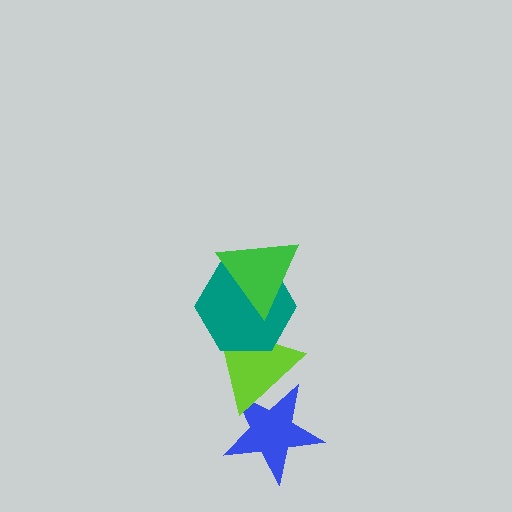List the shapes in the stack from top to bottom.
From top to bottom: the green triangle, the teal hexagon, the lime triangle, the blue star.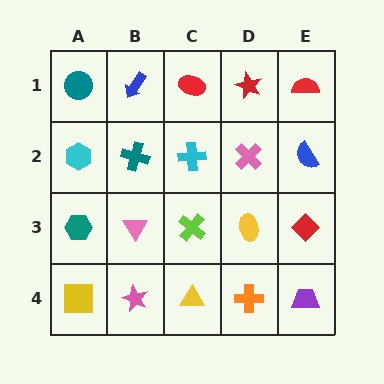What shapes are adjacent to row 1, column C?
A cyan cross (row 2, column C), a blue arrow (row 1, column B), a red star (row 1, column D).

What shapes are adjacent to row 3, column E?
A blue semicircle (row 2, column E), a purple trapezoid (row 4, column E), a yellow ellipse (row 3, column D).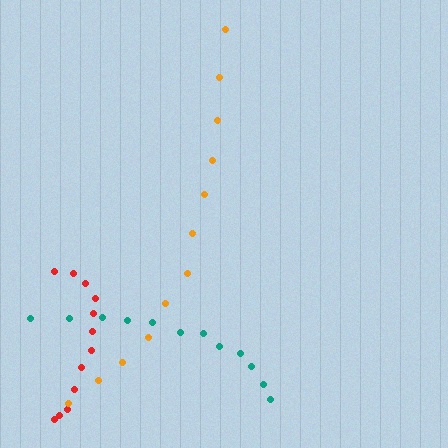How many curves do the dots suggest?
There are 3 distinct paths.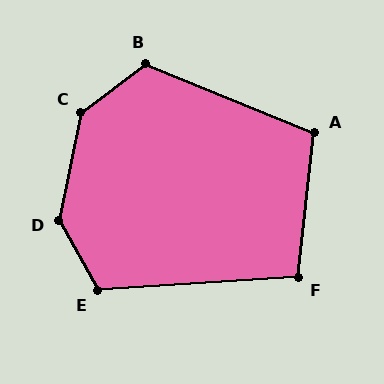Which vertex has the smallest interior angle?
F, at approximately 100 degrees.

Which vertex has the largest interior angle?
D, at approximately 139 degrees.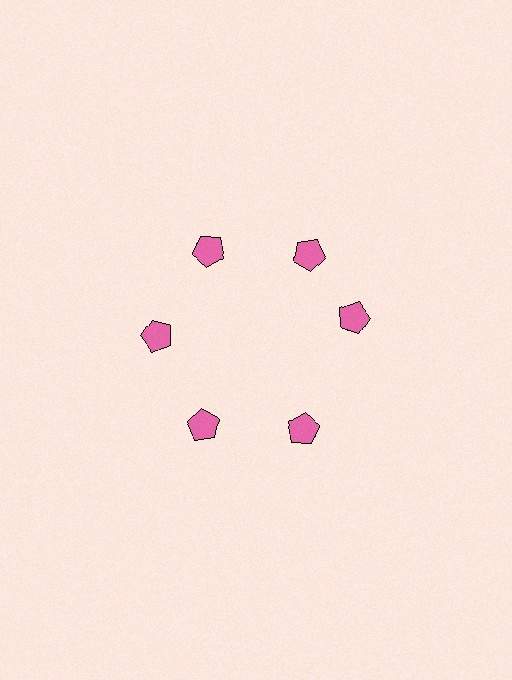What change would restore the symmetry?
The symmetry would be restored by rotating it back into even spacing with its neighbors so that all 6 pentagons sit at equal angles and equal distance from the center.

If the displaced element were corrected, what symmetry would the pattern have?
It would have 6-fold rotational symmetry — the pattern would map onto itself every 60 degrees.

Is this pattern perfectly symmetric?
No. The 6 pink pentagons are arranged in a ring, but one element near the 3 o'clock position is rotated out of alignment along the ring, breaking the 6-fold rotational symmetry.